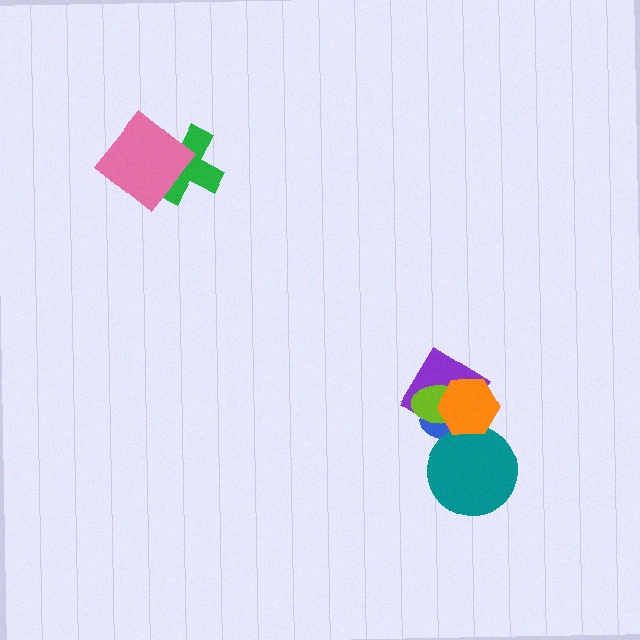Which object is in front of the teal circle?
The orange hexagon is in front of the teal circle.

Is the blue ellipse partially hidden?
Yes, it is partially covered by another shape.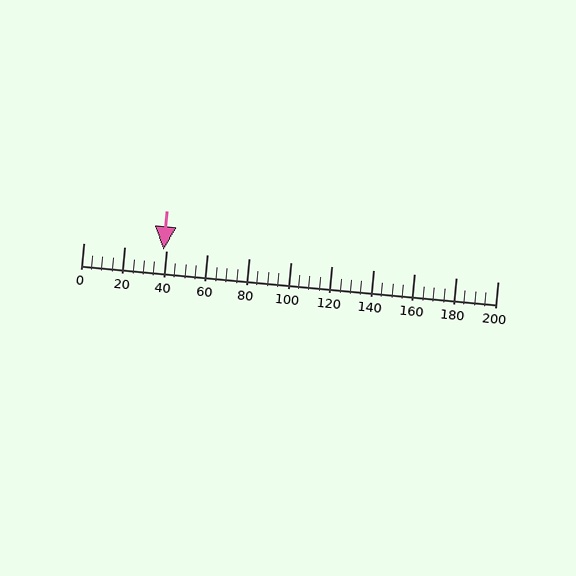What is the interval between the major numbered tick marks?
The major tick marks are spaced 20 units apart.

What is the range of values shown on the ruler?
The ruler shows values from 0 to 200.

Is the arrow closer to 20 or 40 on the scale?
The arrow is closer to 40.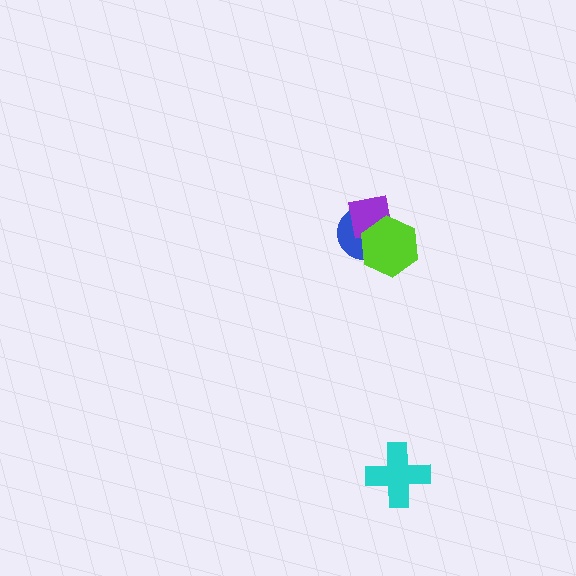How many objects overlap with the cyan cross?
0 objects overlap with the cyan cross.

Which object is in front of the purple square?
The lime hexagon is in front of the purple square.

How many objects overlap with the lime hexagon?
2 objects overlap with the lime hexagon.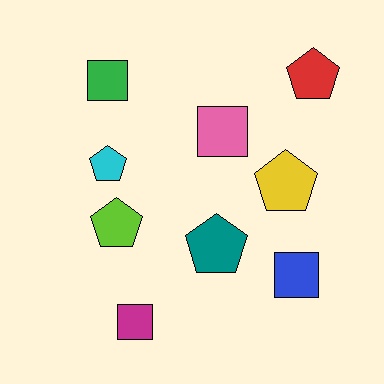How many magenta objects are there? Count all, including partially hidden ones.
There is 1 magenta object.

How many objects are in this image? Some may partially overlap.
There are 9 objects.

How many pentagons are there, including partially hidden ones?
There are 5 pentagons.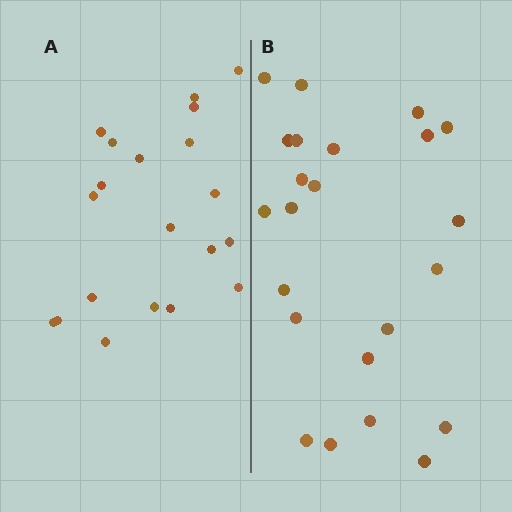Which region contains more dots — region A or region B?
Region B (the right region) has more dots.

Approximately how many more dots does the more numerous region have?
Region B has just a few more — roughly 2 or 3 more dots than region A.